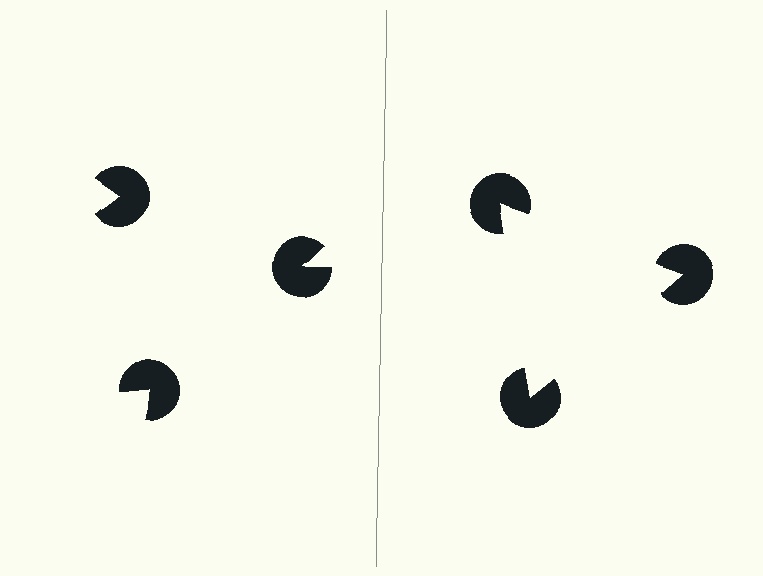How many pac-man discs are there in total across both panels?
6 — 3 on each side.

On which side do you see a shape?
An illusory triangle appears on the right side. On the left side the wedge cuts are rotated, so no coherent shape forms.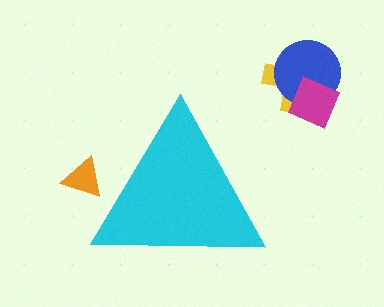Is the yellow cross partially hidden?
No, the yellow cross is fully visible.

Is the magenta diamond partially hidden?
No, the magenta diamond is fully visible.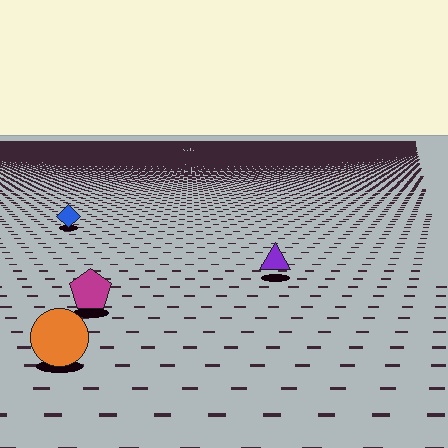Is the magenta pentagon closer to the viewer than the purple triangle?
Yes. The magenta pentagon is closer — you can tell from the texture gradient: the ground texture is coarser near it.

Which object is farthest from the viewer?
The blue diamond is farthest from the viewer. It appears smaller and the ground texture around it is denser.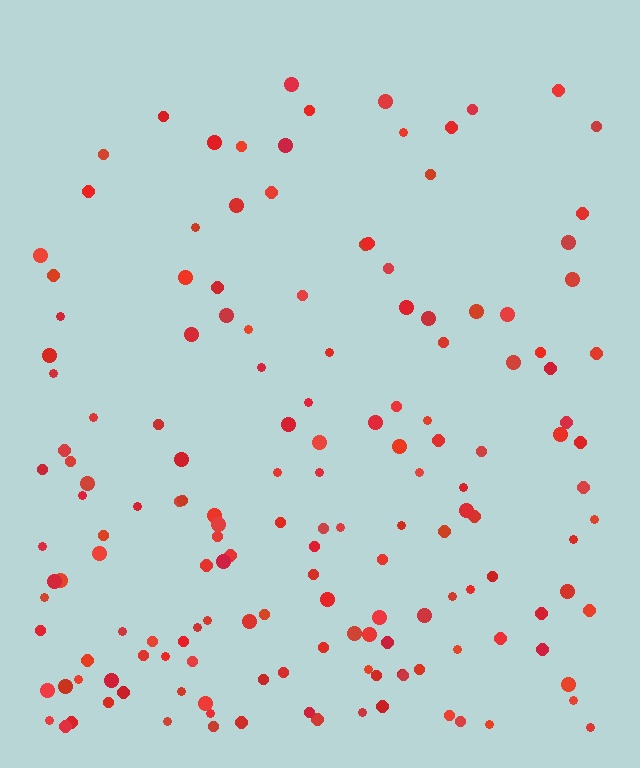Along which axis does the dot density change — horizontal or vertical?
Vertical.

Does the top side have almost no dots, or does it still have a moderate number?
Still a moderate number, just noticeably fewer than the bottom.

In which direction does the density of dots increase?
From top to bottom, with the bottom side densest.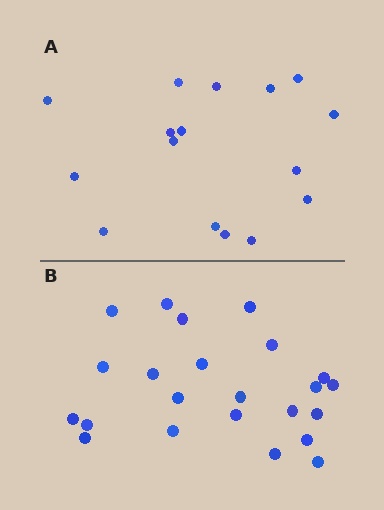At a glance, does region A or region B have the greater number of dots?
Region B (the bottom region) has more dots.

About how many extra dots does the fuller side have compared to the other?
Region B has roughly 8 or so more dots than region A.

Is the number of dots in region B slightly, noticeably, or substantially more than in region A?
Region B has noticeably more, but not dramatically so. The ratio is roughly 1.4 to 1.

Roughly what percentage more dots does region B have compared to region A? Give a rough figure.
About 45% more.